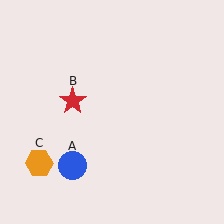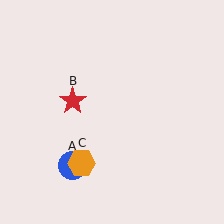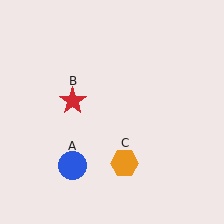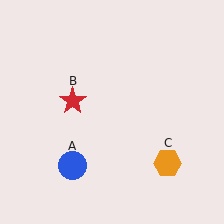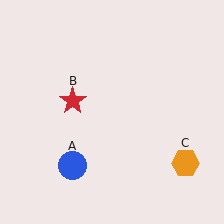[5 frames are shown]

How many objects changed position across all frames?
1 object changed position: orange hexagon (object C).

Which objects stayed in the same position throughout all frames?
Blue circle (object A) and red star (object B) remained stationary.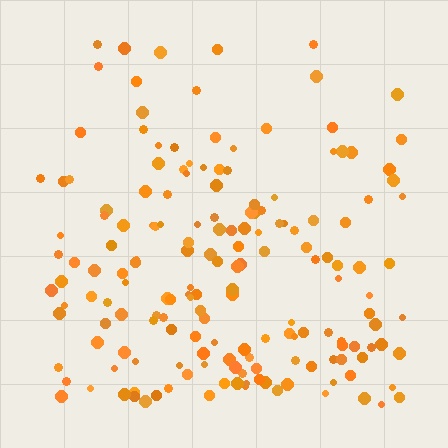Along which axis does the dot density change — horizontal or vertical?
Vertical.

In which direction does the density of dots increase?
From top to bottom, with the bottom side densest.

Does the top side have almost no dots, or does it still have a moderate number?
Still a moderate number, just noticeably fewer than the bottom.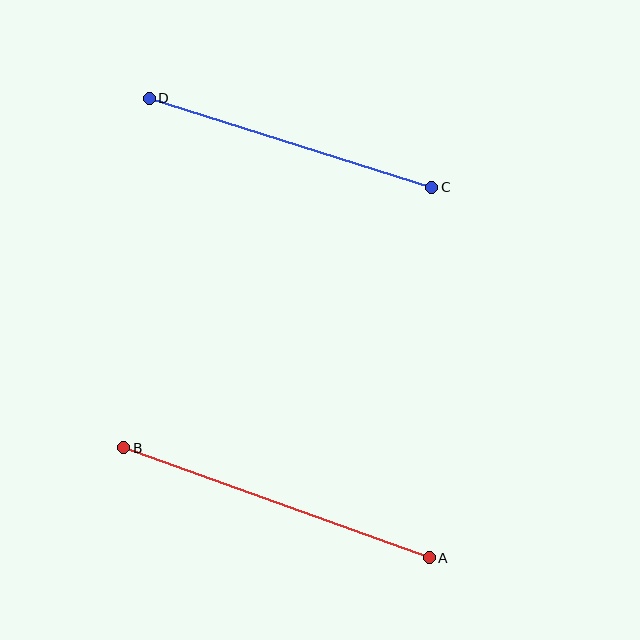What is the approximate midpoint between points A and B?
The midpoint is at approximately (277, 503) pixels.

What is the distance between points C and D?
The distance is approximately 296 pixels.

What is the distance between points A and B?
The distance is approximately 324 pixels.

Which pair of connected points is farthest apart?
Points A and B are farthest apart.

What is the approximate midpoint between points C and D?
The midpoint is at approximately (291, 143) pixels.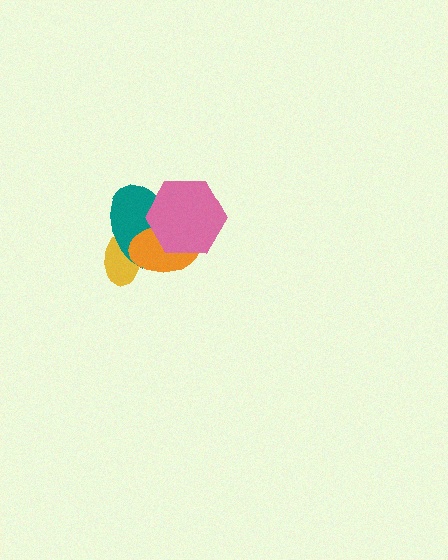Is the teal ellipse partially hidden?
Yes, it is partially covered by another shape.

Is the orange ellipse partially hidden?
Yes, it is partially covered by another shape.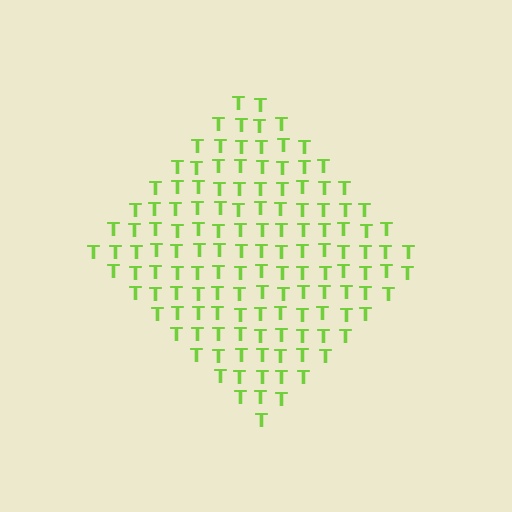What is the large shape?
The large shape is a diamond.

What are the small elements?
The small elements are letter T's.